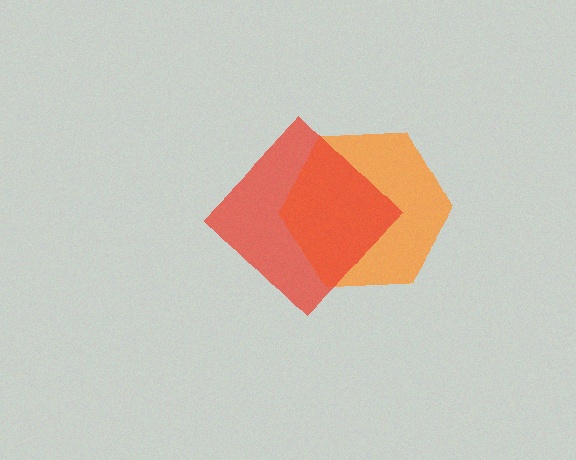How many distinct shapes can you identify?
There are 2 distinct shapes: an orange hexagon, a red diamond.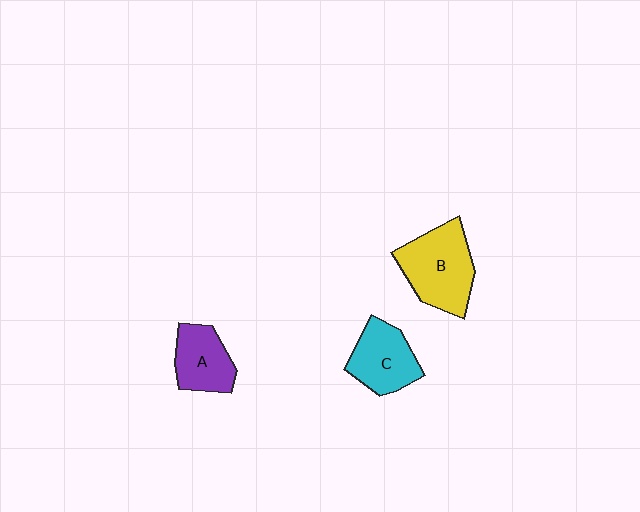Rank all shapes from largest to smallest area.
From largest to smallest: B (yellow), C (cyan), A (purple).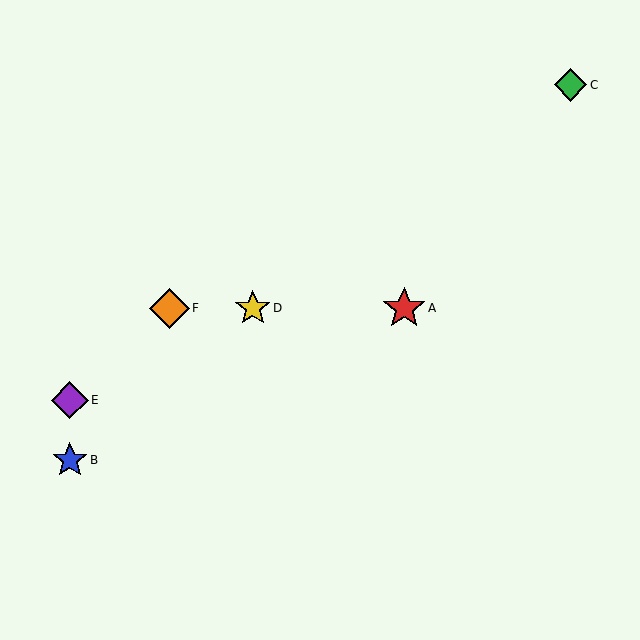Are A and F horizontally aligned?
Yes, both are at y≈308.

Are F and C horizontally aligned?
No, F is at y≈308 and C is at y≈85.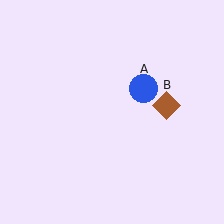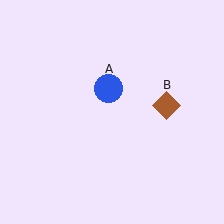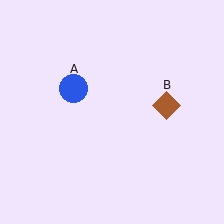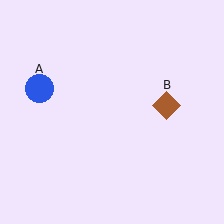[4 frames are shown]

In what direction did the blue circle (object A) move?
The blue circle (object A) moved left.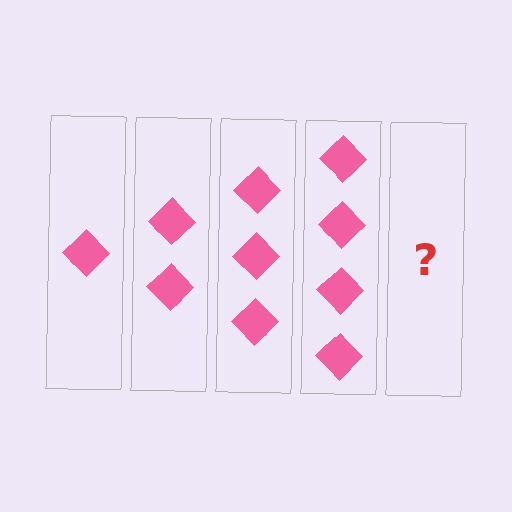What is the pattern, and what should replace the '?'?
The pattern is that each step adds one more diamond. The '?' should be 5 diamonds.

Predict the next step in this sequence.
The next step is 5 diamonds.